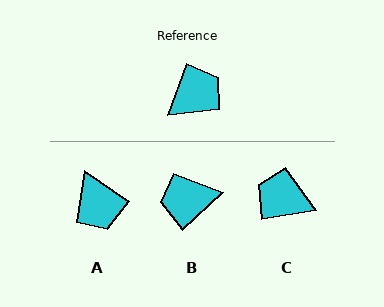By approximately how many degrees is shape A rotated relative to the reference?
Approximately 105 degrees clockwise.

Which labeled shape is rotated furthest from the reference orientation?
B, about 153 degrees away.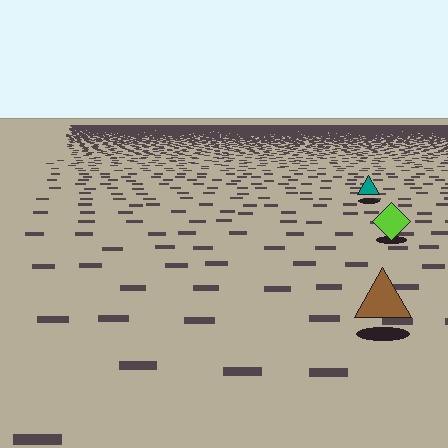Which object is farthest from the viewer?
The teal triangle is farthest from the viewer. It appears smaller and the ground texture around it is denser.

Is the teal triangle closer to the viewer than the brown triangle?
No. The brown triangle is closer — you can tell from the texture gradient: the ground texture is coarser near it.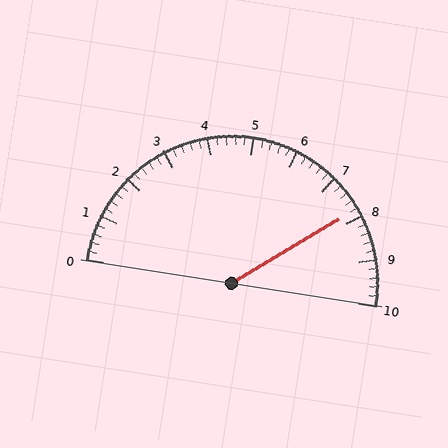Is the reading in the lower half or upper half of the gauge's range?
The reading is in the upper half of the range (0 to 10).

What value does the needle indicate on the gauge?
The needle indicates approximately 7.8.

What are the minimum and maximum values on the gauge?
The gauge ranges from 0 to 10.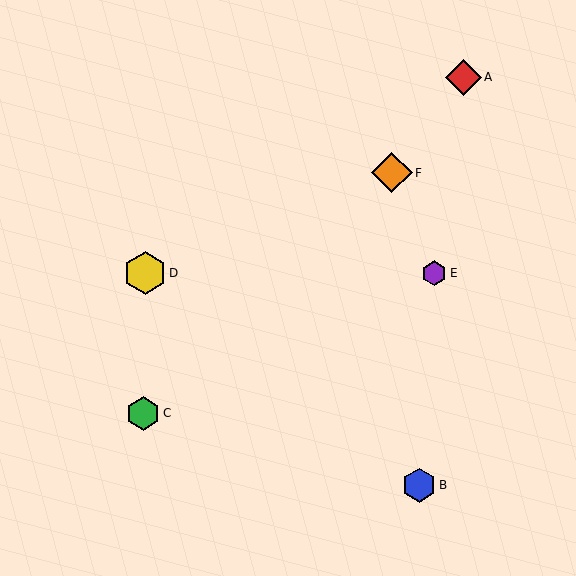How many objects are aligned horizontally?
2 objects (D, E) are aligned horizontally.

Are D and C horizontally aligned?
No, D is at y≈273 and C is at y≈413.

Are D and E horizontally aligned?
Yes, both are at y≈273.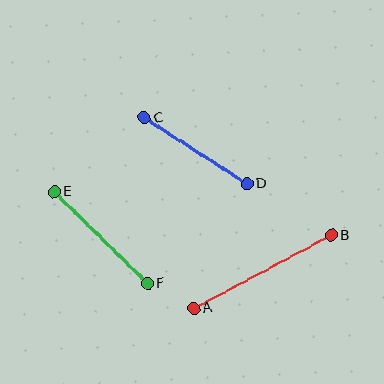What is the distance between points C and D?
The distance is approximately 122 pixels.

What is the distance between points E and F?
The distance is approximately 131 pixels.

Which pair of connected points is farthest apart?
Points A and B are farthest apart.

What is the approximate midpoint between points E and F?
The midpoint is at approximately (101, 238) pixels.